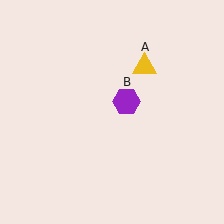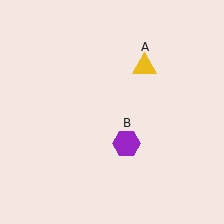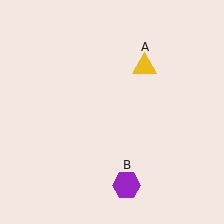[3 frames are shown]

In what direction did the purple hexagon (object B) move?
The purple hexagon (object B) moved down.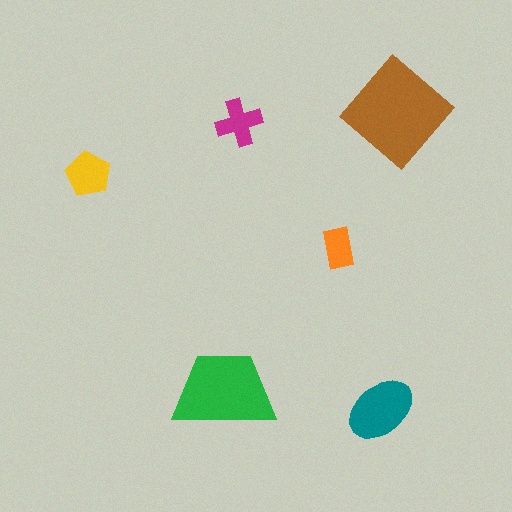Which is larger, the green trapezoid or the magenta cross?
The green trapezoid.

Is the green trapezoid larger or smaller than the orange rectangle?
Larger.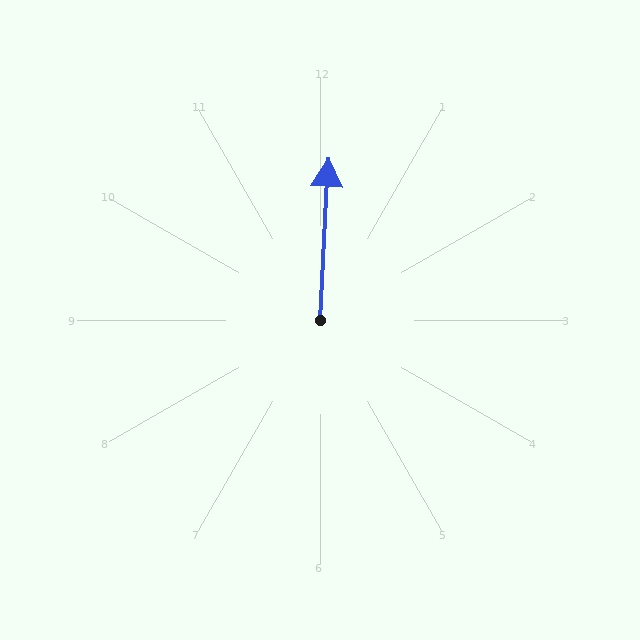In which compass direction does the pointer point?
North.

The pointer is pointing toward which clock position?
Roughly 12 o'clock.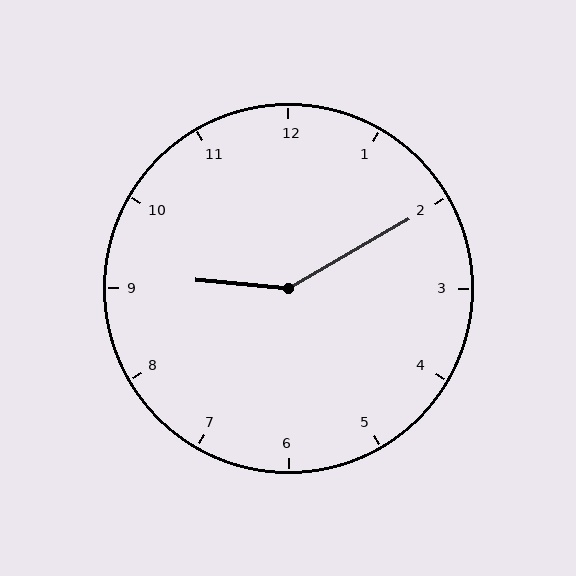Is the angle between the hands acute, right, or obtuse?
It is obtuse.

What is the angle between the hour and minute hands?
Approximately 145 degrees.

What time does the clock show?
9:10.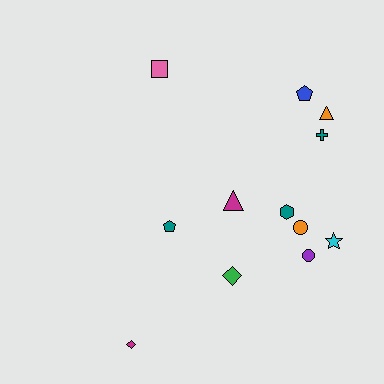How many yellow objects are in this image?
There are no yellow objects.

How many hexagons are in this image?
There is 1 hexagon.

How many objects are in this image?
There are 12 objects.